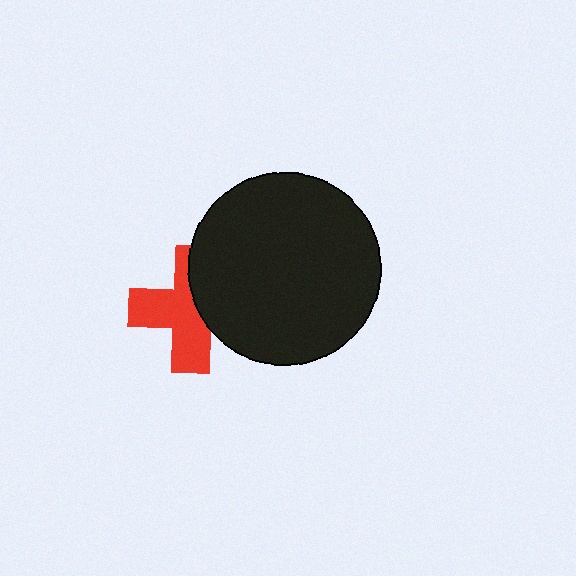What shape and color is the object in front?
The object in front is a black circle.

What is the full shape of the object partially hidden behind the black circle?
The partially hidden object is a red cross.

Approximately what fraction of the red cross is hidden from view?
Roughly 40% of the red cross is hidden behind the black circle.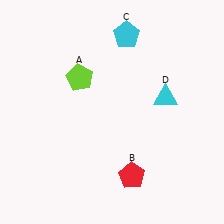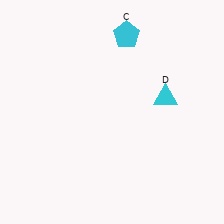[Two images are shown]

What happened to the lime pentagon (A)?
The lime pentagon (A) was removed in Image 2. It was in the top-left area of Image 1.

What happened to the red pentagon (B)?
The red pentagon (B) was removed in Image 2. It was in the bottom-right area of Image 1.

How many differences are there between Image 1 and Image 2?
There are 2 differences between the two images.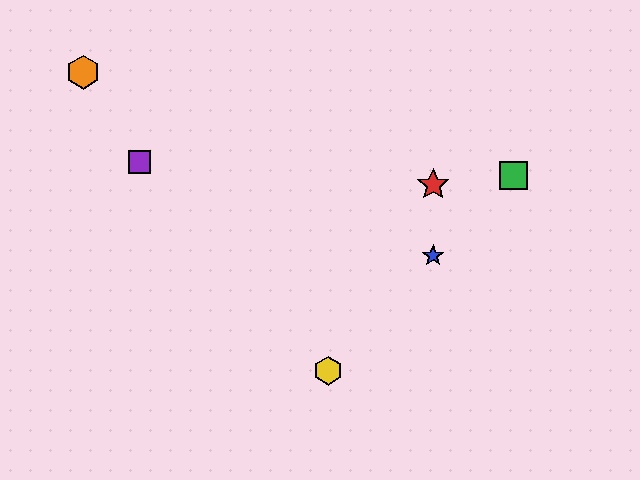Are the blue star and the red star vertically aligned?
Yes, both are at x≈433.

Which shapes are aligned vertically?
The red star, the blue star are aligned vertically.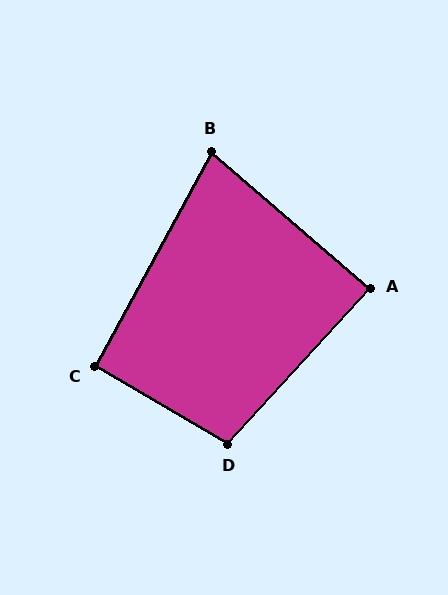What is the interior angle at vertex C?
Approximately 92 degrees (approximately right).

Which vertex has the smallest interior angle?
B, at approximately 78 degrees.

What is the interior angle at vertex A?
Approximately 88 degrees (approximately right).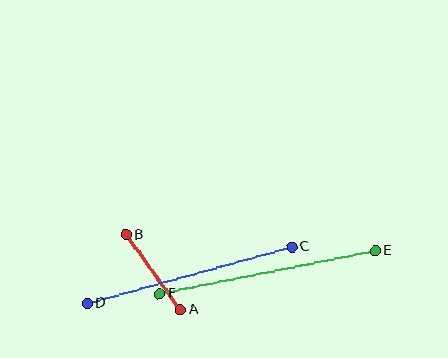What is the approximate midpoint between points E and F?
The midpoint is at approximately (267, 272) pixels.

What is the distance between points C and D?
The distance is approximately 212 pixels.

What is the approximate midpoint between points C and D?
The midpoint is at approximately (190, 275) pixels.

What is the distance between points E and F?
The distance is approximately 220 pixels.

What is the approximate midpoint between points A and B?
The midpoint is at approximately (153, 272) pixels.